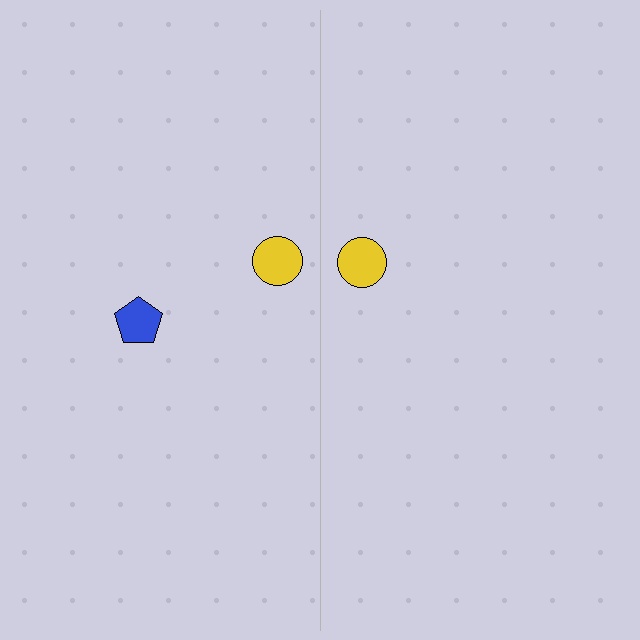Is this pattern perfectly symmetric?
No, the pattern is not perfectly symmetric. A blue pentagon is missing from the right side.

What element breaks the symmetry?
A blue pentagon is missing from the right side.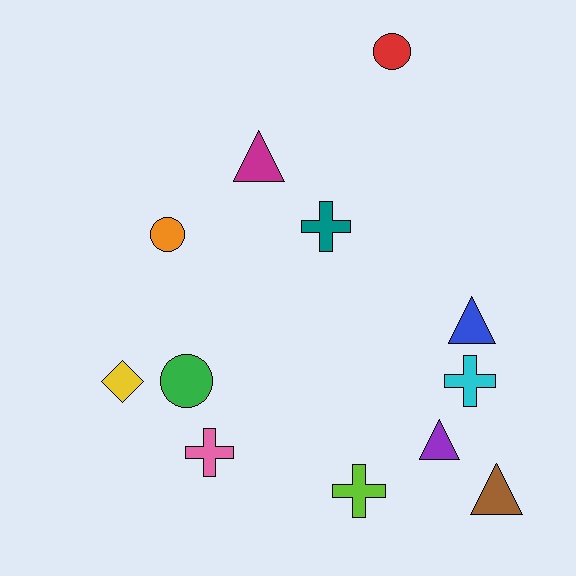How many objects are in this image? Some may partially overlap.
There are 12 objects.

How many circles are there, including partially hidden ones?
There are 3 circles.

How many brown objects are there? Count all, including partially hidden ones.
There is 1 brown object.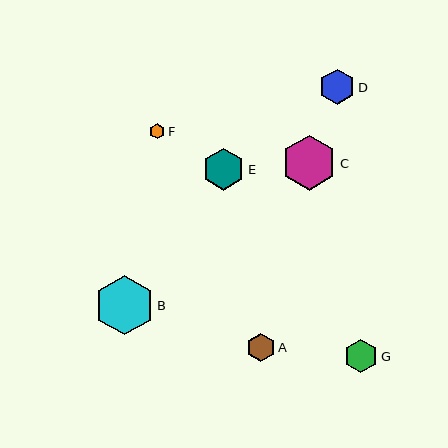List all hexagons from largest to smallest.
From largest to smallest: B, C, E, D, G, A, F.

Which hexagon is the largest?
Hexagon B is the largest with a size of approximately 59 pixels.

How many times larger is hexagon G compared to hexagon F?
Hexagon G is approximately 2.2 times the size of hexagon F.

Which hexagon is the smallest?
Hexagon F is the smallest with a size of approximately 15 pixels.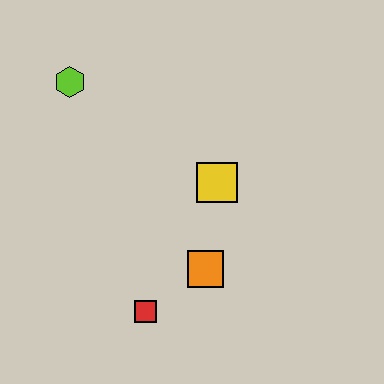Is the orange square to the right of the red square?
Yes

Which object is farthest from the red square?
The lime hexagon is farthest from the red square.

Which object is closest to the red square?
The orange square is closest to the red square.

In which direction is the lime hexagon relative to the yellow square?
The lime hexagon is to the left of the yellow square.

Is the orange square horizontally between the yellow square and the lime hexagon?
Yes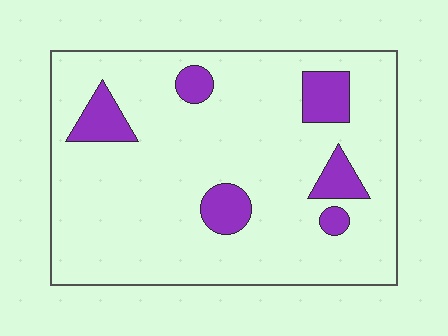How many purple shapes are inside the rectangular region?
6.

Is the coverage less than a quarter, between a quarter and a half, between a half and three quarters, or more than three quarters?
Less than a quarter.